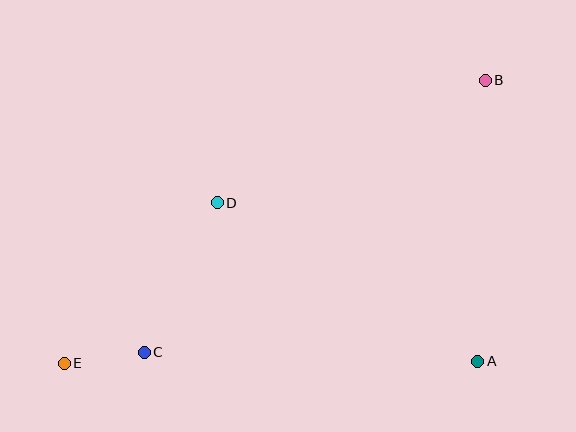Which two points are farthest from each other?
Points B and E are farthest from each other.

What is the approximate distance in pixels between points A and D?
The distance between A and D is approximately 305 pixels.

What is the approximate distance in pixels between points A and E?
The distance between A and E is approximately 414 pixels.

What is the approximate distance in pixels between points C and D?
The distance between C and D is approximately 166 pixels.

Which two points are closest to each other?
Points C and E are closest to each other.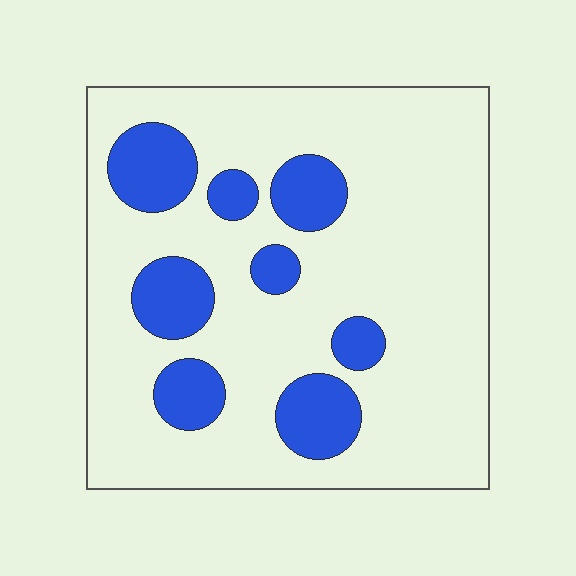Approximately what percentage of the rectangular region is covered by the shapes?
Approximately 20%.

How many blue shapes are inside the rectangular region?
8.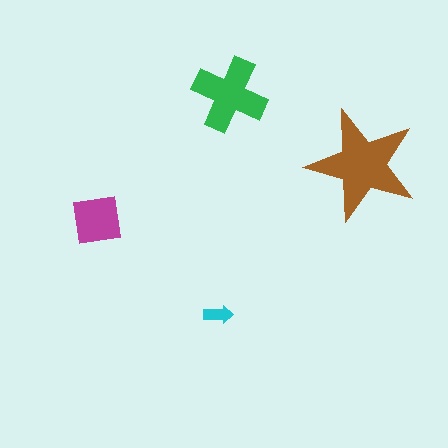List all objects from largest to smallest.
The brown star, the green cross, the magenta square, the cyan arrow.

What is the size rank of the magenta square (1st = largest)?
3rd.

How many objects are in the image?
There are 4 objects in the image.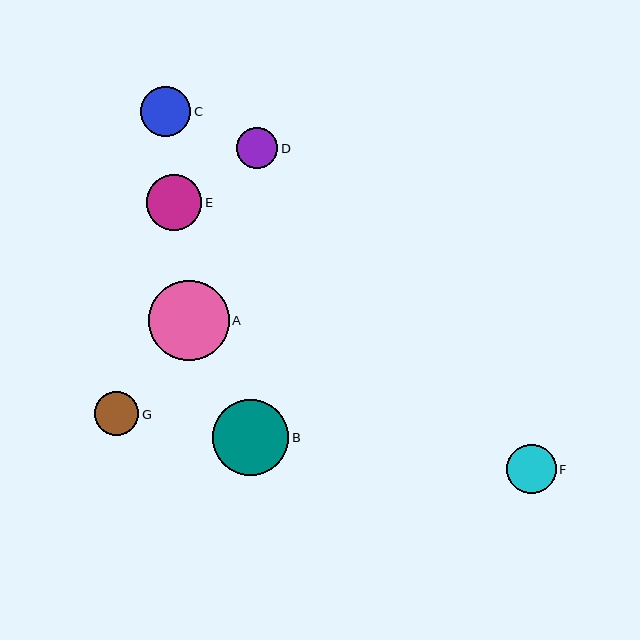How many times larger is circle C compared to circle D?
Circle C is approximately 1.2 times the size of circle D.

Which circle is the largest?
Circle A is the largest with a size of approximately 80 pixels.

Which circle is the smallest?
Circle D is the smallest with a size of approximately 41 pixels.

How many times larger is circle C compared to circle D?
Circle C is approximately 1.2 times the size of circle D.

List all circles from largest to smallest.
From largest to smallest: A, B, E, C, F, G, D.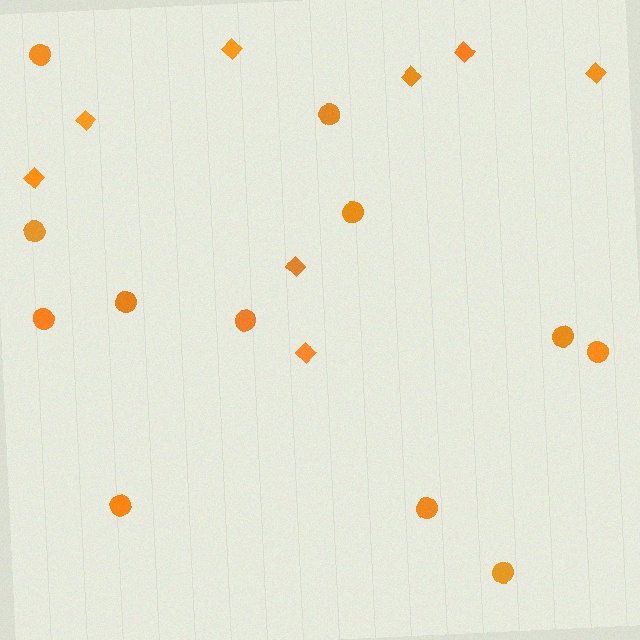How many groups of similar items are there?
There are 2 groups: one group of diamonds (8) and one group of circles (12).